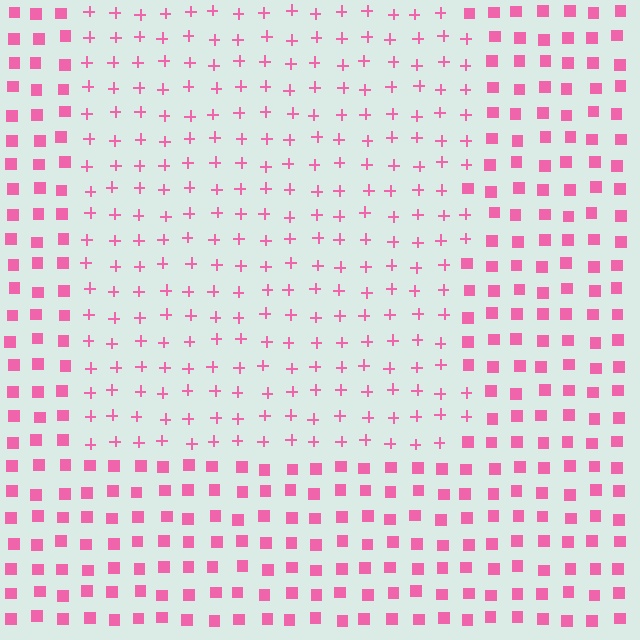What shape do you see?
I see a rectangle.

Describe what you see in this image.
The image is filled with small pink elements arranged in a uniform grid. A rectangle-shaped region contains plus signs, while the surrounding area contains squares. The boundary is defined purely by the change in element shape.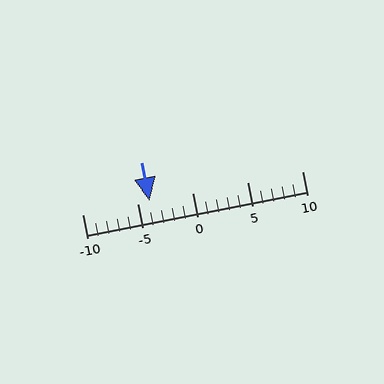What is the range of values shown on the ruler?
The ruler shows values from -10 to 10.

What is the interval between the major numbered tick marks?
The major tick marks are spaced 5 units apart.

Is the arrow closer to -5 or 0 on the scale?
The arrow is closer to -5.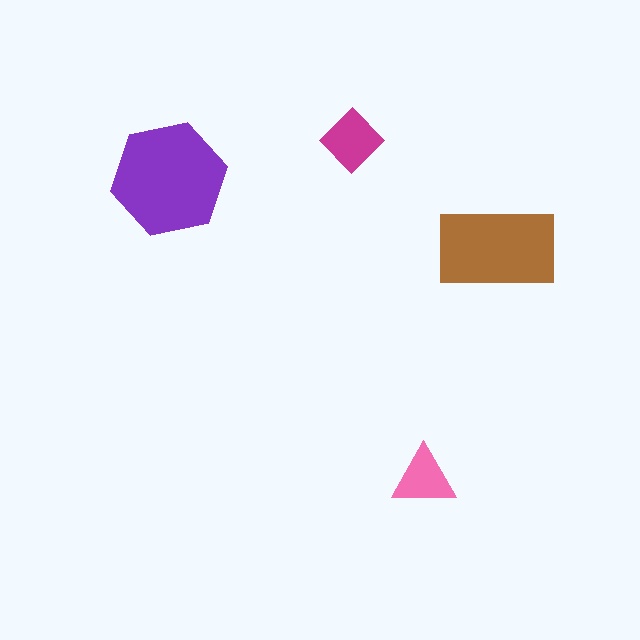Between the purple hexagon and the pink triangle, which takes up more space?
The purple hexagon.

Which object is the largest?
The purple hexagon.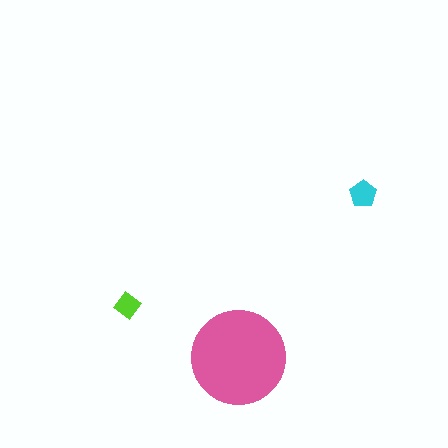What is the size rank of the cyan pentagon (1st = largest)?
2nd.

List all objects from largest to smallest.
The pink circle, the cyan pentagon, the lime diamond.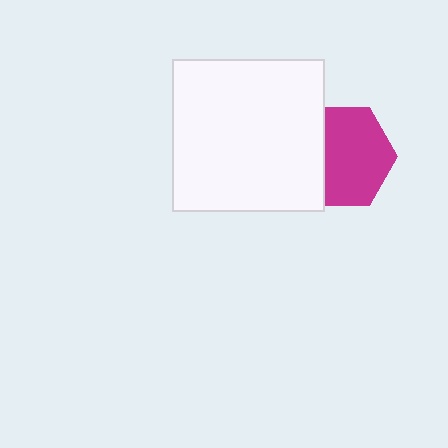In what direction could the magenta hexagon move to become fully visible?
The magenta hexagon could move right. That would shift it out from behind the white square entirely.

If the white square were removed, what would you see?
You would see the complete magenta hexagon.